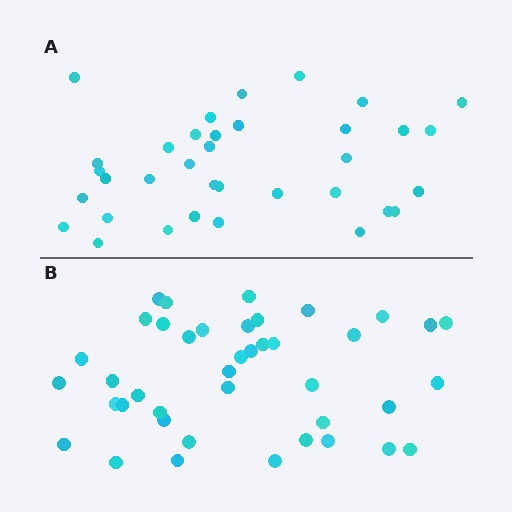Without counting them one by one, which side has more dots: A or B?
Region B (the bottom region) has more dots.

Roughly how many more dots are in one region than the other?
Region B has about 6 more dots than region A.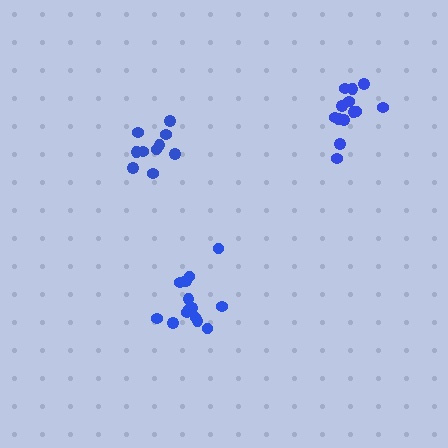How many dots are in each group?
Group 1: 13 dots, Group 2: 14 dots, Group 3: 10 dots (37 total).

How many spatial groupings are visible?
There are 3 spatial groupings.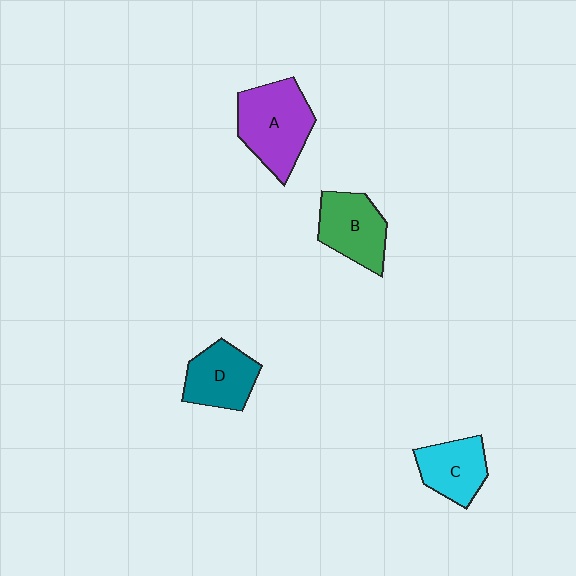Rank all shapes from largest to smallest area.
From largest to smallest: A (purple), B (green), D (teal), C (cyan).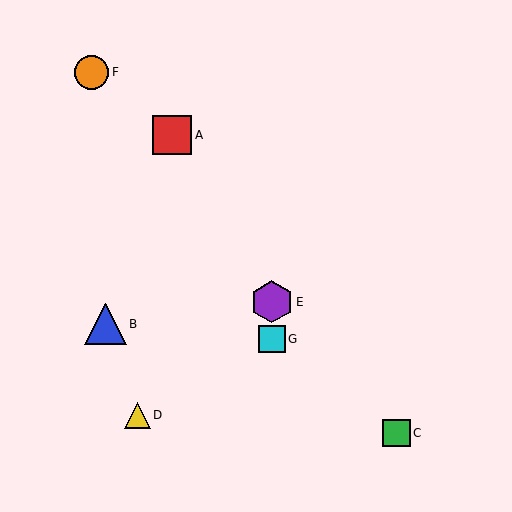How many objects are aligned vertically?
2 objects (E, G) are aligned vertically.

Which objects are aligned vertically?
Objects E, G are aligned vertically.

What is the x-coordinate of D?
Object D is at x≈137.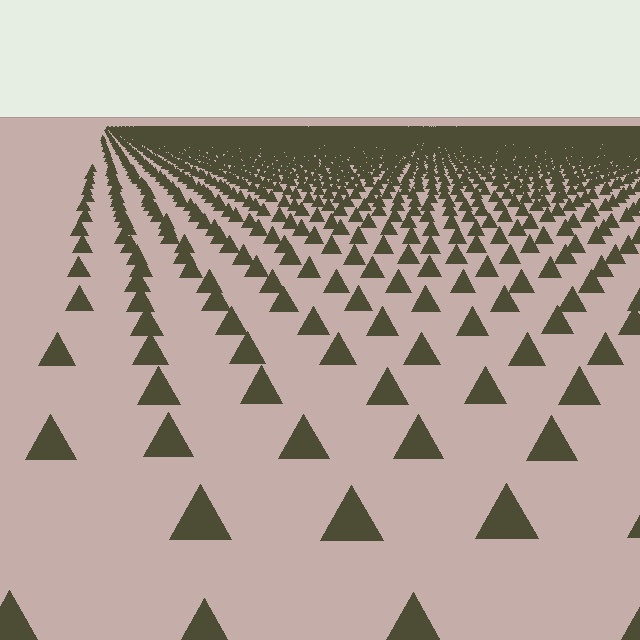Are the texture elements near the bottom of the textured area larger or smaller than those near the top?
Larger. Near the bottom, elements are closer to the viewer and appear at a bigger on-screen size.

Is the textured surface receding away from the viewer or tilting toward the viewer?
The surface is receding away from the viewer. Texture elements get smaller and denser toward the top.